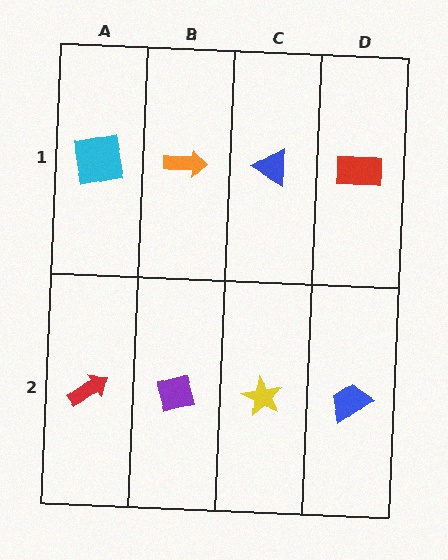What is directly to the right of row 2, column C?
A blue trapezoid.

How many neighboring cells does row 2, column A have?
2.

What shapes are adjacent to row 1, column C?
A yellow star (row 2, column C), an orange arrow (row 1, column B), a red rectangle (row 1, column D).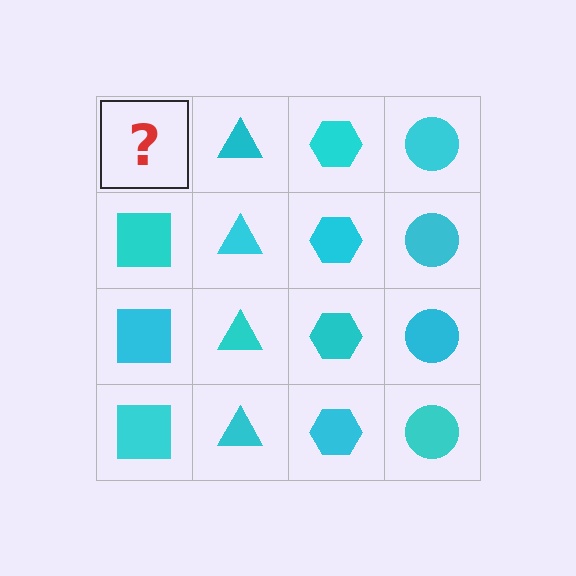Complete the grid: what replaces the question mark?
The question mark should be replaced with a cyan square.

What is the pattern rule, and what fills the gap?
The rule is that each column has a consistent shape. The gap should be filled with a cyan square.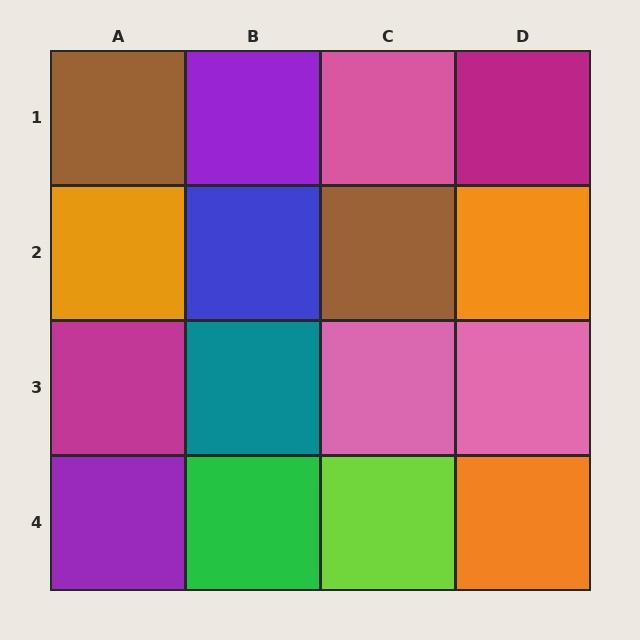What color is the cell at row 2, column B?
Blue.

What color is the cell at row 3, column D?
Pink.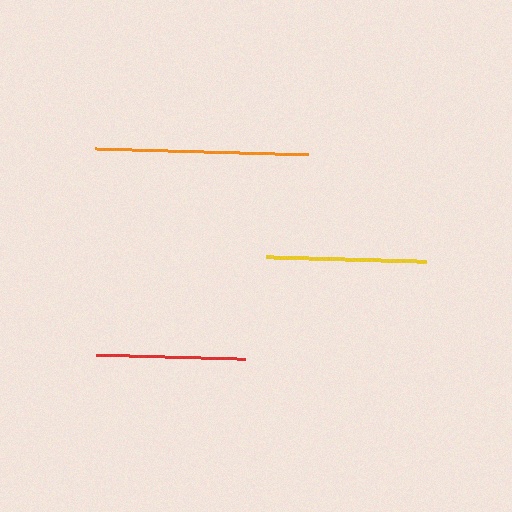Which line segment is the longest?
The orange line is the longest at approximately 212 pixels.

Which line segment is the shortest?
The red line is the shortest at approximately 149 pixels.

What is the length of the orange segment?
The orange segment is approximately 212 pixels long.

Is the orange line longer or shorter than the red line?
The orange line is longer than the red line.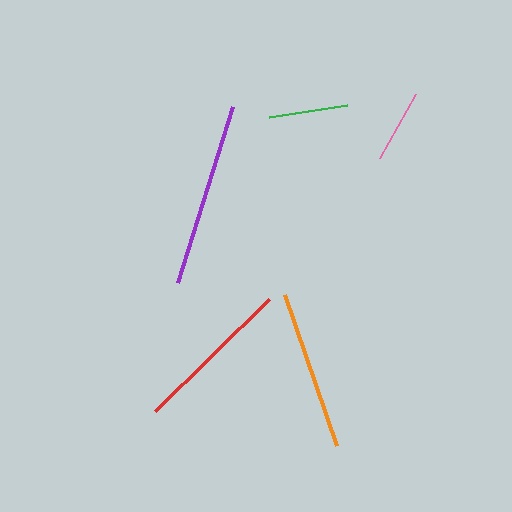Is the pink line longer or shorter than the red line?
The red line is longer than the pink line.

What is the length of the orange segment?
The orange segment is approximately 160 pixels long.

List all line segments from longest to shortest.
From longest to shortest: purple, red, orange, green, pink.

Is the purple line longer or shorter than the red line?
The purple line is longer than the red line.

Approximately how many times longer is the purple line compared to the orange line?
The purple line is approximately 1.1 times the length of the orange line.